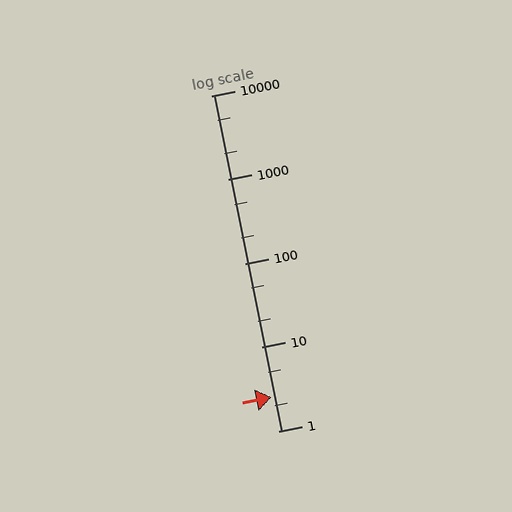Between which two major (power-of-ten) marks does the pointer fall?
The pointer is between 1 and 10.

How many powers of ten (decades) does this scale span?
The scale spans 4 decades, from 1 to 10000.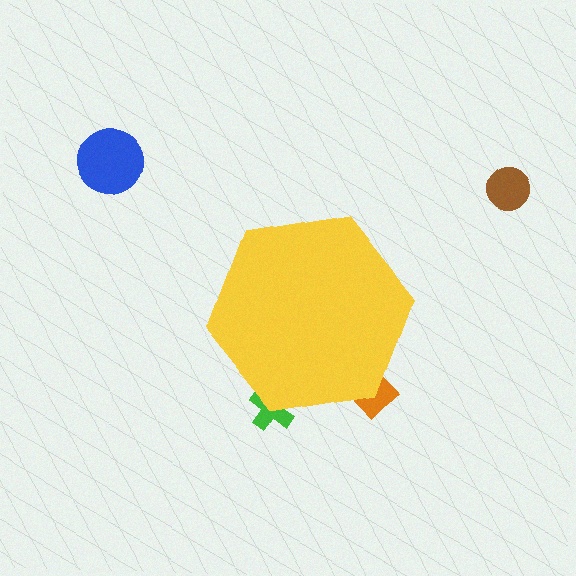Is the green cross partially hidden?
Yes, the green cross is partially hidden behind the yellow hexagon.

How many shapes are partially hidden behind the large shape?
2 shapes are partially hidden.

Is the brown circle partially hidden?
No, the brown circle is fully visible.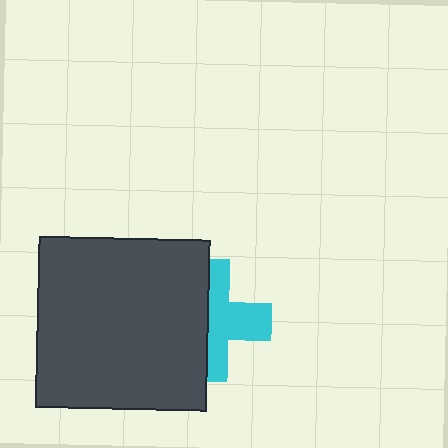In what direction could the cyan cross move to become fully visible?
The cyan cross could move right. That would shift it out from behind the dark gray square entirely.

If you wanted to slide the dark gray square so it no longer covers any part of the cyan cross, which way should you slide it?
Slide it left — that is the most direct way to separate the two shapes.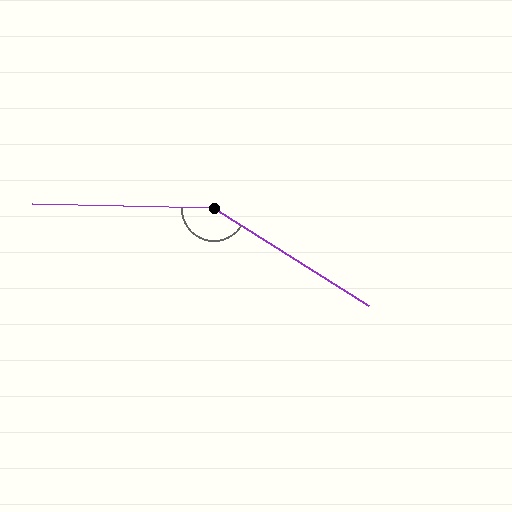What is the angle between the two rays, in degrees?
Approximately 149 degrees.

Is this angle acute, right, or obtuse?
It is obtuse.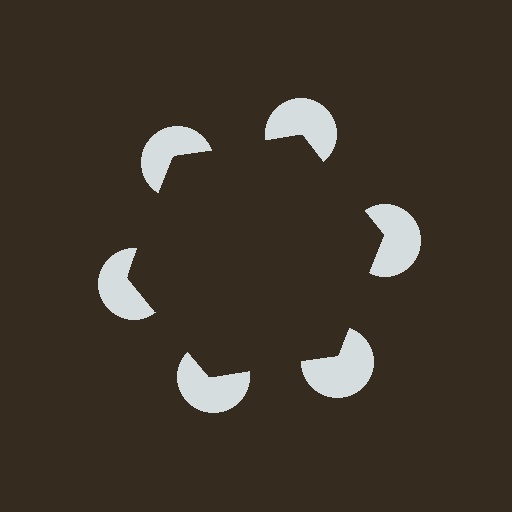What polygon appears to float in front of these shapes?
An illusory hexagon — its edges are inferred from the aligned wedge cuts in the pac-man discs, not physically drawn.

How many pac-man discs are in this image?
There are 6 — one at each vertex of the illusory hexagon.